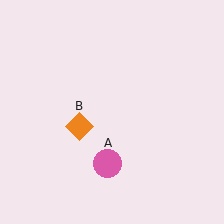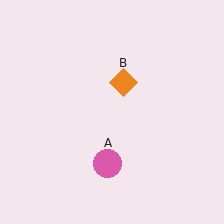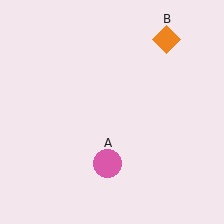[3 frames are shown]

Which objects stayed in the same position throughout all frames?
Pink circle (object A) remained stationary.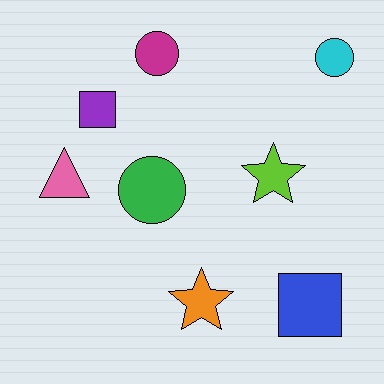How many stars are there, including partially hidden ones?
There are 2 stars.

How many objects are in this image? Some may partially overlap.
There are 8 objects.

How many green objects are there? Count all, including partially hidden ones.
There is 1 green object.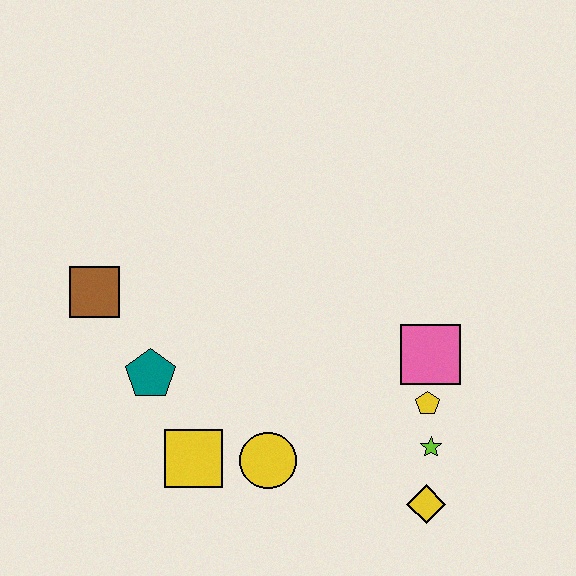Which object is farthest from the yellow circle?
The brown square is farthest from the yellow circle.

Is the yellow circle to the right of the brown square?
Yes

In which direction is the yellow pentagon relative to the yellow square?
The yellow pentagon is to the right of the yellow square.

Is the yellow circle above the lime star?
No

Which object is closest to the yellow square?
The yellow circle is closest to the yellow square.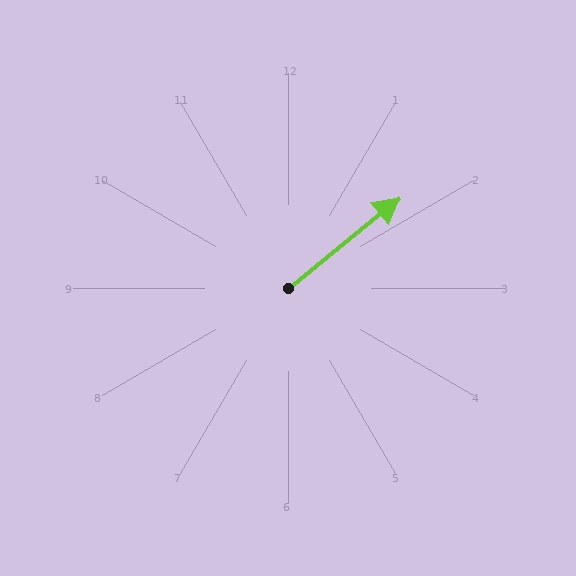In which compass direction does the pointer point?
Northeast.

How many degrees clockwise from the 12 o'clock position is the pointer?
Approximately 51 degrees.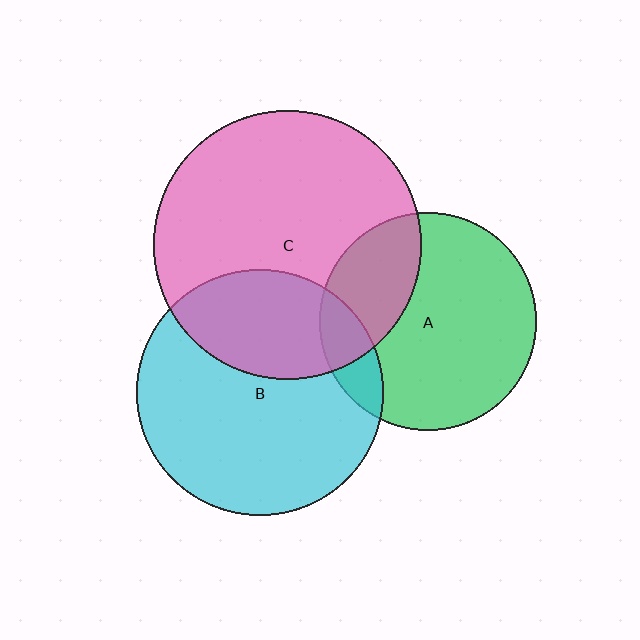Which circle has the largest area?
Circle C (pink).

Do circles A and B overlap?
Yes.